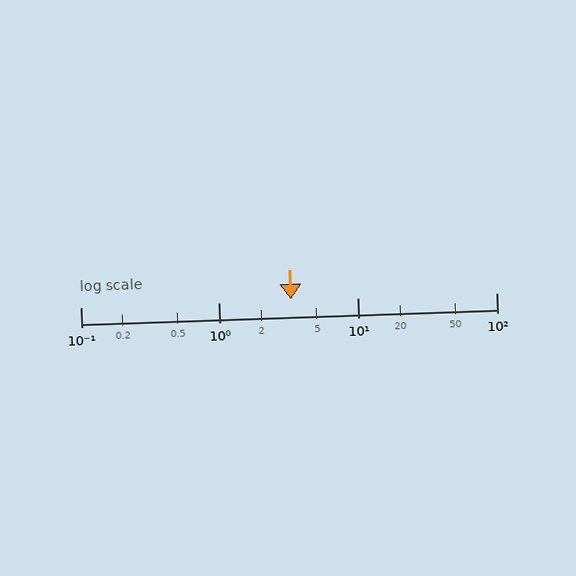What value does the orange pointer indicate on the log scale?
The pointer indicates approximately 3.3.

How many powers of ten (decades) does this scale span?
The scale spans 3 decades, from 0.1 to 100.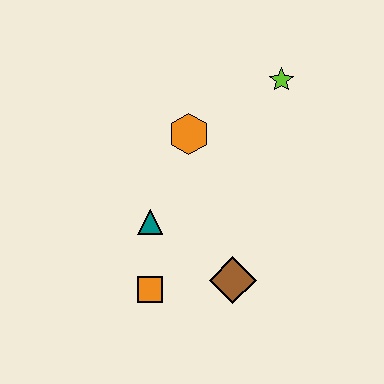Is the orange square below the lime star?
Yes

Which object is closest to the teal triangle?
The orange square is closest to the teal triangle.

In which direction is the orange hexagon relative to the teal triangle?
The orange hexagon is above the teal triangle.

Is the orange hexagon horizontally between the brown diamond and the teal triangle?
Yes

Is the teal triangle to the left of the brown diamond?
Yes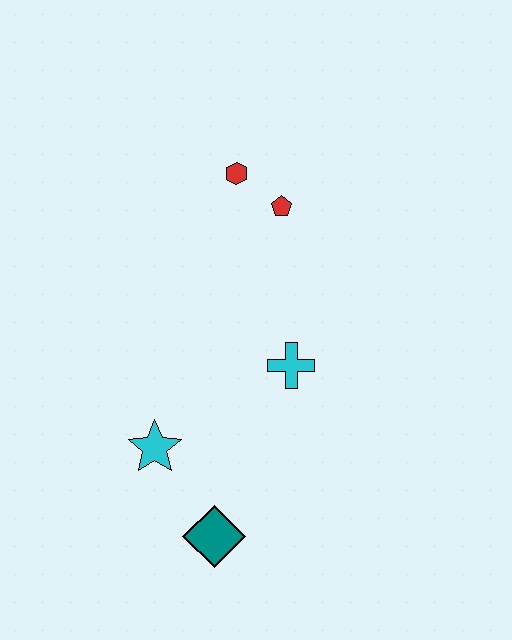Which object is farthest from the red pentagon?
The teal diamond is farthest from the red pentagon.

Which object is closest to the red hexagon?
The red pentagon is closest to the red hexagon.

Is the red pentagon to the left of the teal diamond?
No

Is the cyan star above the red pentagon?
No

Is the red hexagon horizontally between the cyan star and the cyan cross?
Yes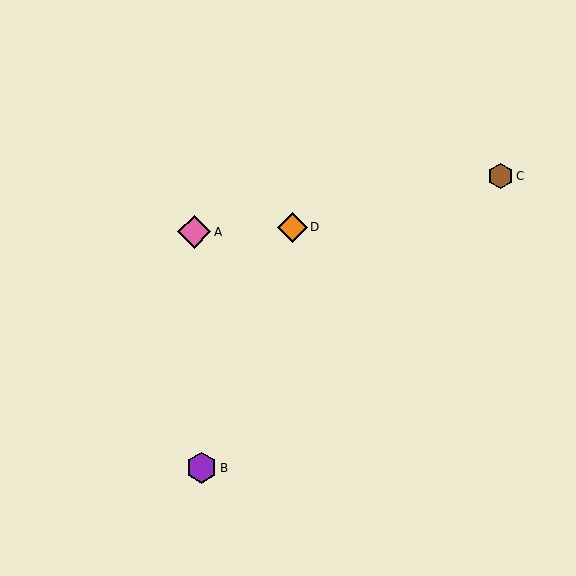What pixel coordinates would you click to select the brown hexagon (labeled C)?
Click at (500, 176) to select the brown hexagon C.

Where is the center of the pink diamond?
The center of the pink diamond is at (194, 232).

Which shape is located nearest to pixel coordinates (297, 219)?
The orange diamond (labeled D) at (292, 227) is nearest to that location.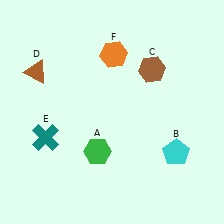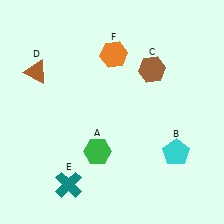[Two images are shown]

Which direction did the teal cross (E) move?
The teal cross (E) moved down.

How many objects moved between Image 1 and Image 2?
1 object moved between the two images.